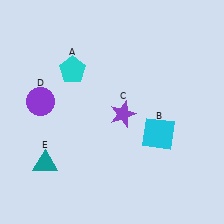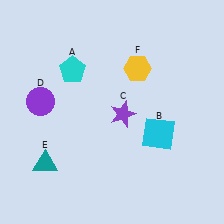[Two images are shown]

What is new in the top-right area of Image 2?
A yellow hexagon (F) was added in the top-right area of Image 2.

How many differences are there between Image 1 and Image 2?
There is 1 difference between the two images.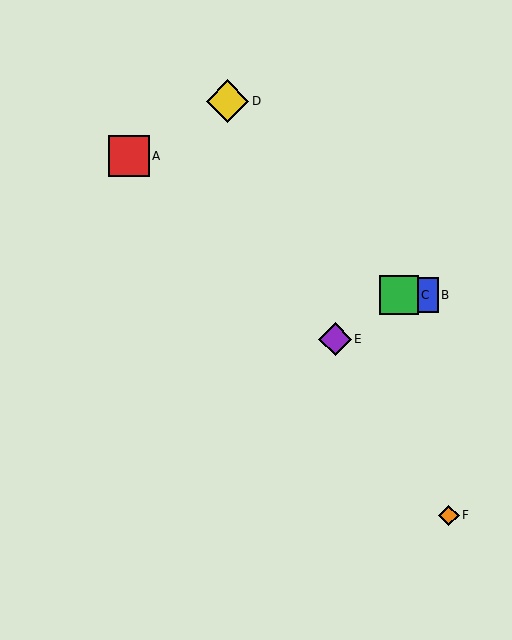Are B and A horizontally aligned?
No, B is at y≈295 and A is at y≈156.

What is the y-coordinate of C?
Object C is at y≈295.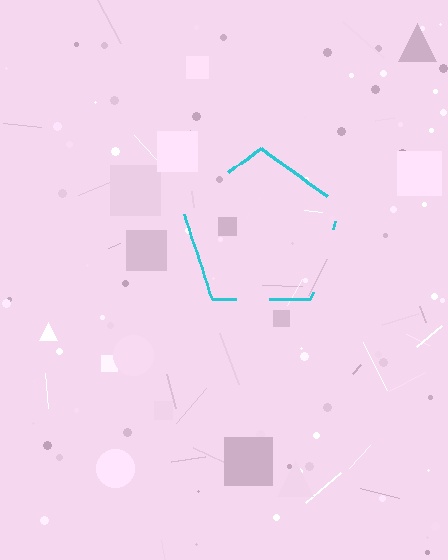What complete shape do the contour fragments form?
The contour fragments form a pentagon.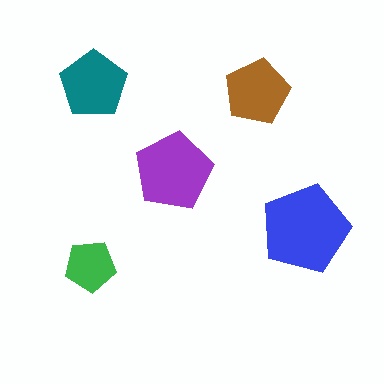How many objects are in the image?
There are 5 objects in the image.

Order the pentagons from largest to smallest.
the blue one, the purple one, the teal one, the brown one, the green one.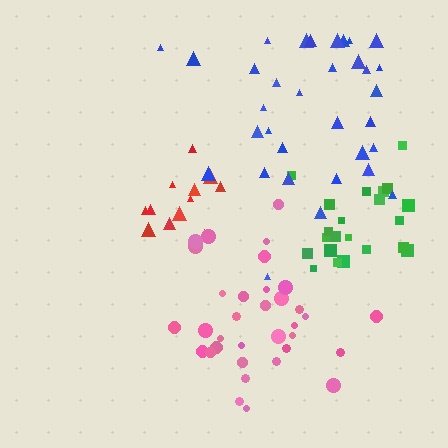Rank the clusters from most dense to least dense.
red, green, pink, blue.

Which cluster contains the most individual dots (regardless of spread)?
Pink (34).